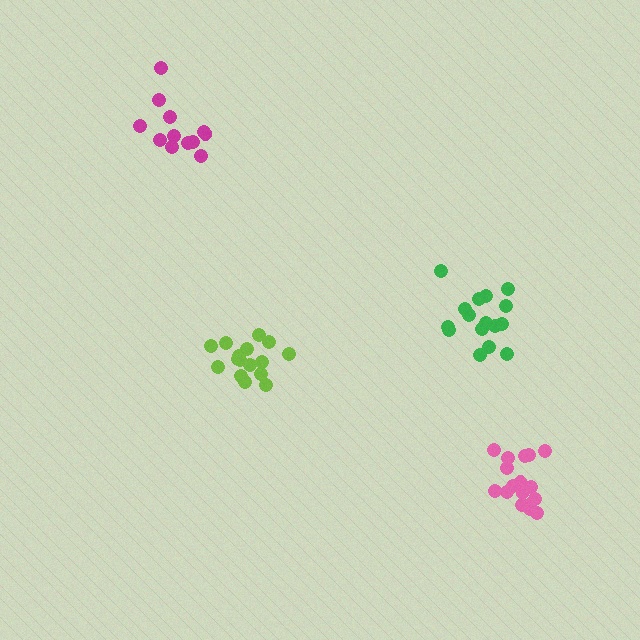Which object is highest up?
The magenta cluster is topmost.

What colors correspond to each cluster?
The clusters are colored: pink, green, magenta, lime.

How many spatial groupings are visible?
There are 4 spatial groupings.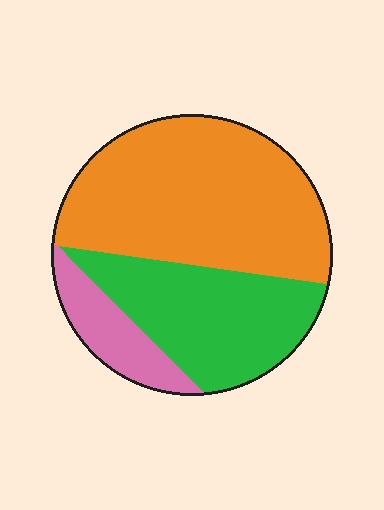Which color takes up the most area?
Orange, at roughly 55%.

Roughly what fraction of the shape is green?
Green covers around 35% of the shape.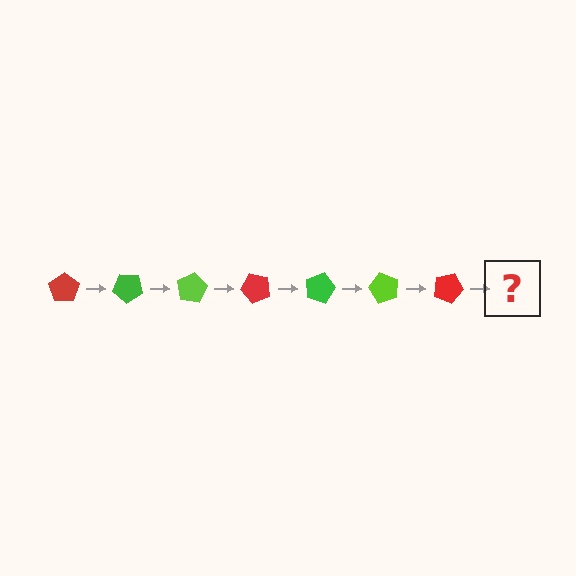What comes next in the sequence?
The next element should be a green pentagon, rotated 280 degrees from the start.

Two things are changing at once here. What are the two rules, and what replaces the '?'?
The two rules are that it rotates 40 degrees each step and the color cycles through red, green, and lime. The '?' should be a green pentagon, rotated 280 degrees from the start.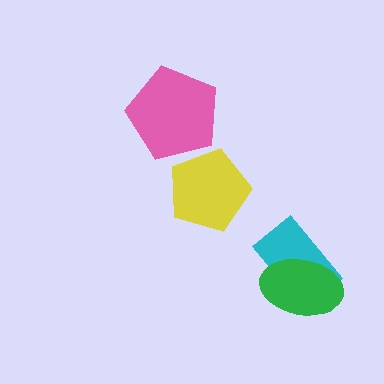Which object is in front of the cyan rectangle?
The green ellipse is in front of the cyan rectangle.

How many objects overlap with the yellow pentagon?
0 objects overlap with the yellow pentagon.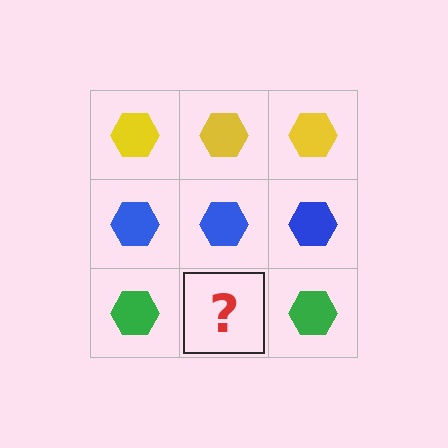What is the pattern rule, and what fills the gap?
The rule is that each row has a consistent color. The gap should be filled with a green hexagon.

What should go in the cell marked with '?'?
The missing cell should contain a green hexagon.